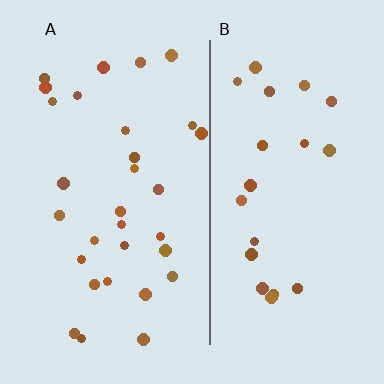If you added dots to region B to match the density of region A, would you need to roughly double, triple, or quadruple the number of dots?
Approximately double.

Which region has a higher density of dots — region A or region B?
A (the left).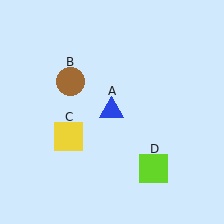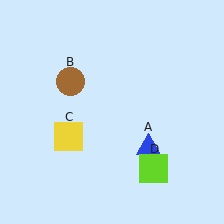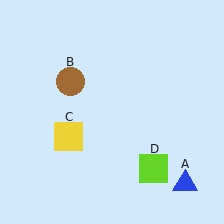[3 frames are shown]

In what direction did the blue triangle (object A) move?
The blue triangle (object A) moved down and to the right.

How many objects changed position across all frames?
1 object changed position: blue triangle (object A).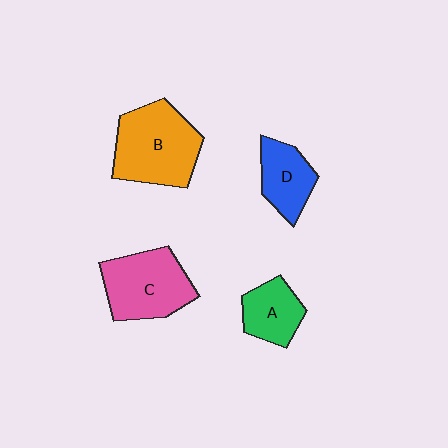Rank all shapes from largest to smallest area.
From largest to smallest: B (orange), C (pink), D (blue), A (green).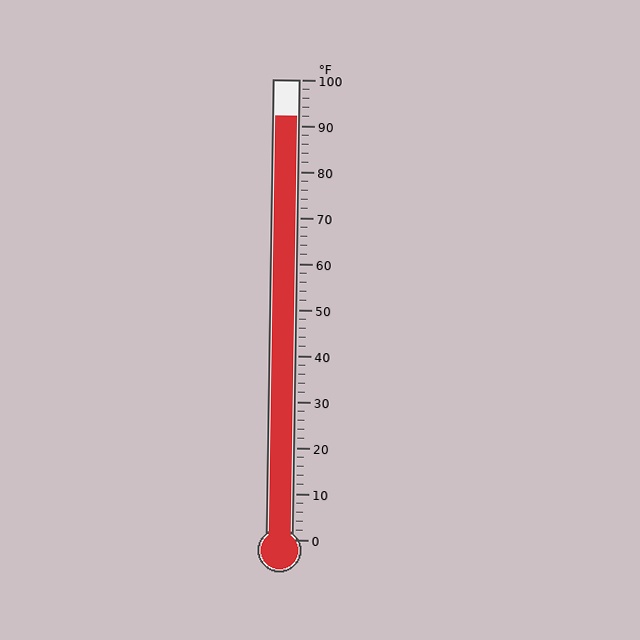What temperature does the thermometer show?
The thermometer shows approximately 92°F.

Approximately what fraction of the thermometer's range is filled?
The thermometer is filled to approximately 90% of its range.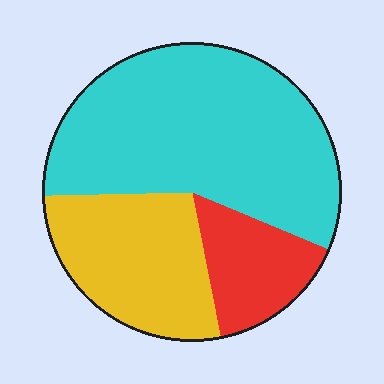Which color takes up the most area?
Cyan, at roughly 55%.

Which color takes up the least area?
Red, at roughly 15%.